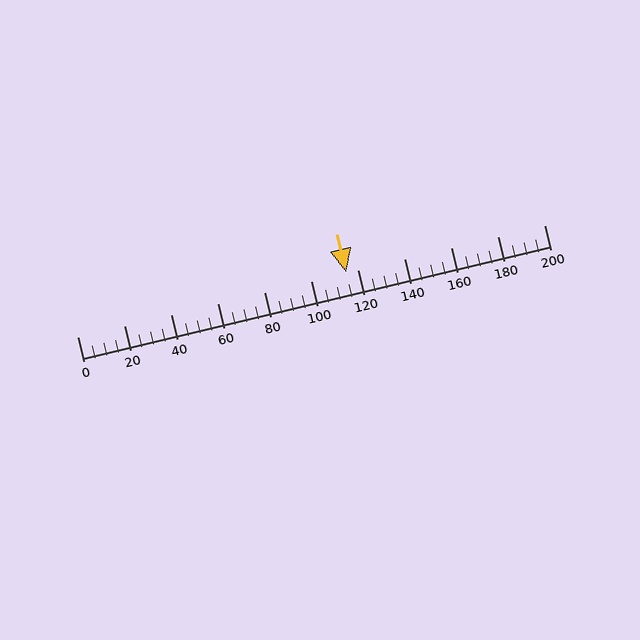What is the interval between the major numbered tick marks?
The major tick marks are spaced 20 units apart.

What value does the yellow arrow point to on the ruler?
The yellow arrow points to approximately 115.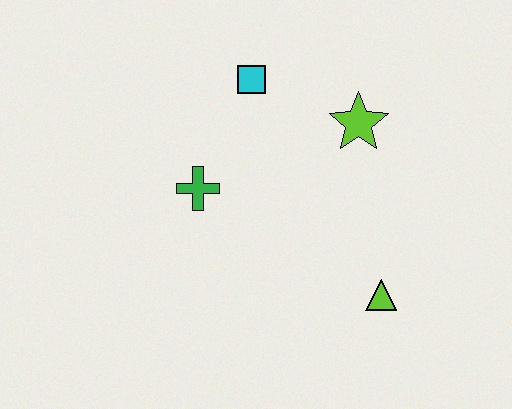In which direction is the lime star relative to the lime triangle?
The lime star is above the lime triangle.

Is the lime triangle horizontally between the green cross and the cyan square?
No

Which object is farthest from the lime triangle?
The cyan square is farthest from the lime triangle.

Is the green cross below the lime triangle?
No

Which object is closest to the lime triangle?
The lime star is closest to the lime triangle.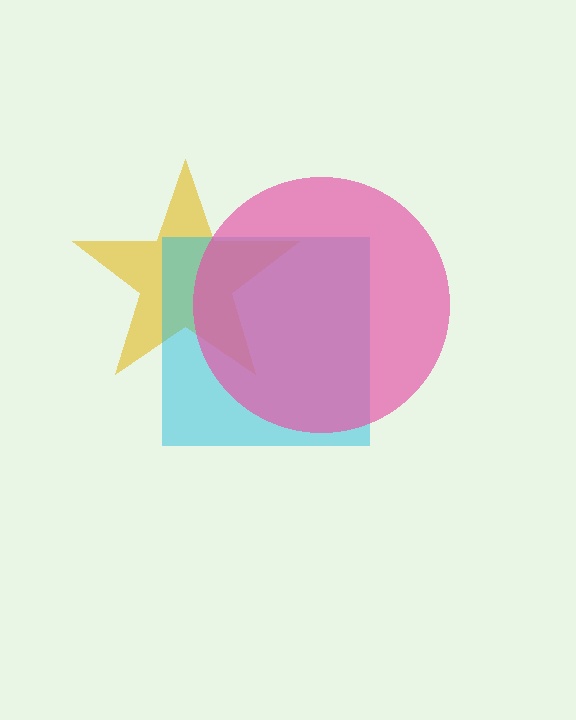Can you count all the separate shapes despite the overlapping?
Yes, there are 3 separate shapes.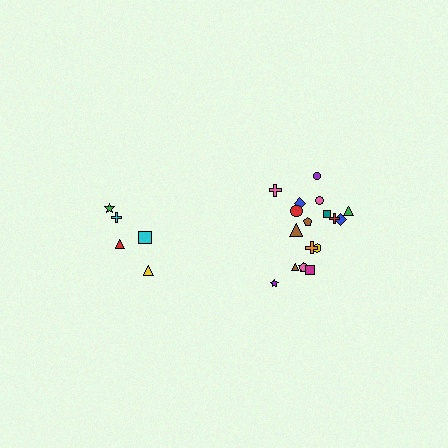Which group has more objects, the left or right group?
The right group.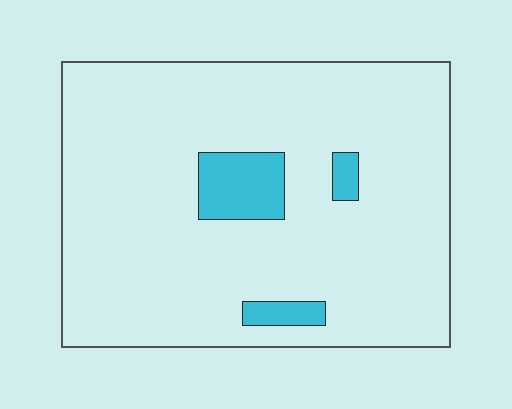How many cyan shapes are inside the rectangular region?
3.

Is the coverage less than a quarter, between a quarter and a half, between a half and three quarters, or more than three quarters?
Less than a quarter.